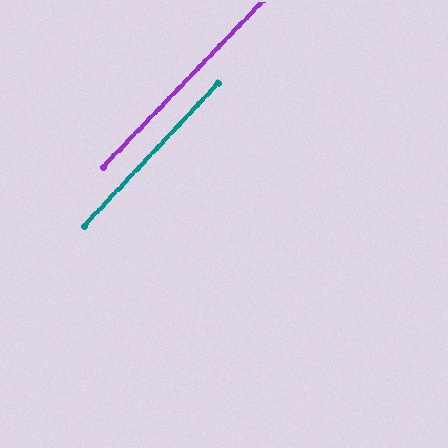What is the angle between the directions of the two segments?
Approximately 1 degree.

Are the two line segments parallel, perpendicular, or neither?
Parallel — their directions differ by only 0.6°.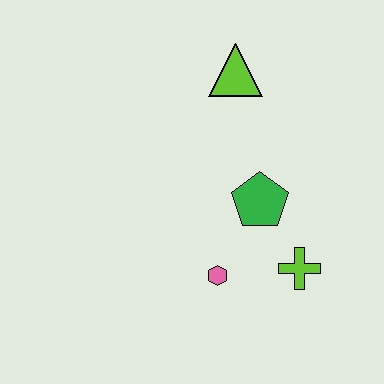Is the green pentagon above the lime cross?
Yes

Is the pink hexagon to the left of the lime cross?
Yes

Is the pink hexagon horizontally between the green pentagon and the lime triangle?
No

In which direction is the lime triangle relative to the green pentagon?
The lime triangle is above the green pentagon.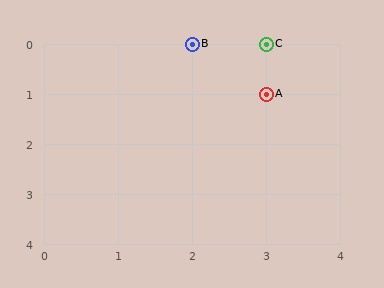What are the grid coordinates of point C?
Point C is at grid coordinates (3, 0).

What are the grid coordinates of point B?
Point B is at grid coordinates (2, 0).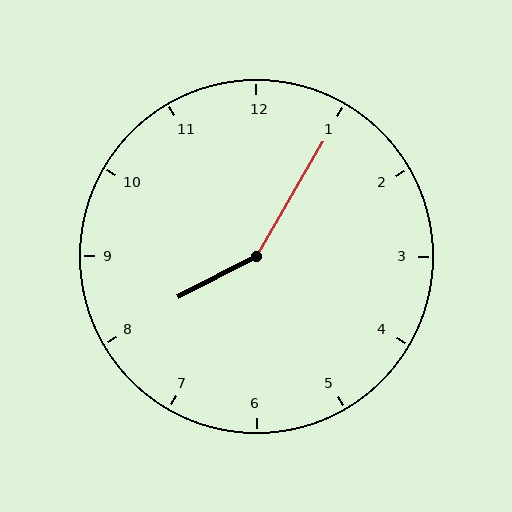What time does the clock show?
8:05.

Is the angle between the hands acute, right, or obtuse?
It is obtuse.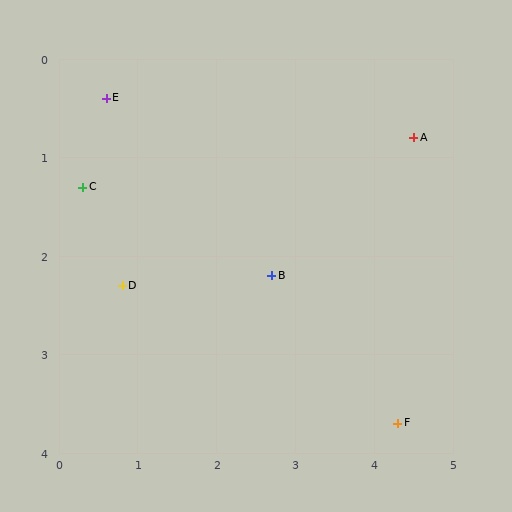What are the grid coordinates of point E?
Point E is at approximately (0.6, 0.4).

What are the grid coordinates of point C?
Point C is at approximately (0.3, 1.3).